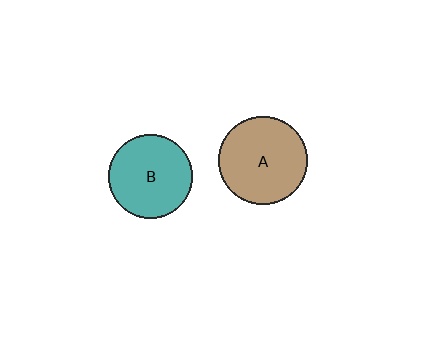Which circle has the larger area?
Circle A (brown).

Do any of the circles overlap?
No, none of the circles overlap.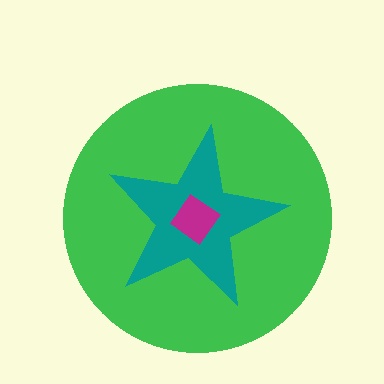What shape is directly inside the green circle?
The teal star.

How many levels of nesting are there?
3.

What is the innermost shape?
The magenta diamond.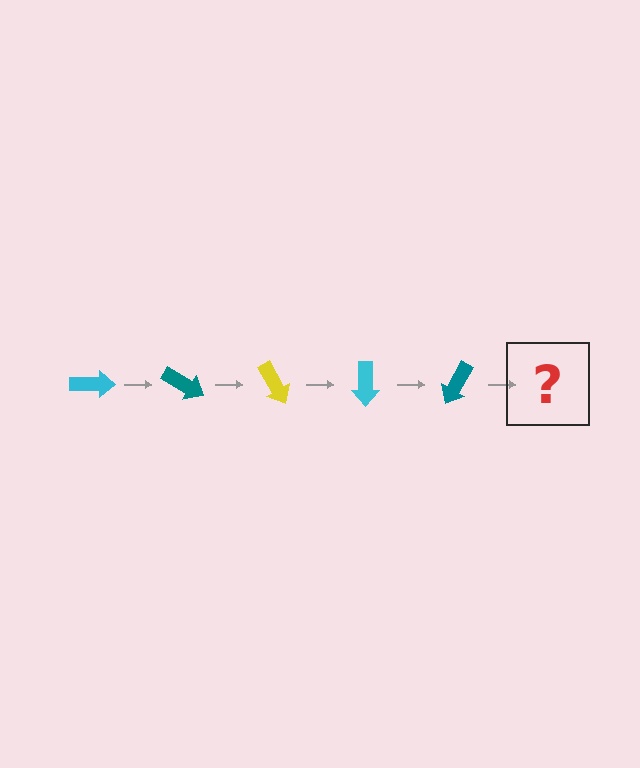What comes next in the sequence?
The next element should be a yellow arrow, rotated 150 degrees from the start.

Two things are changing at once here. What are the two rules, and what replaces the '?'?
The two rules are that it rotates 30 degrees each step and the color cycles through cyan, teal, and yellow. The '?' should be a yellow arrow, rotated 150 degrees from the start.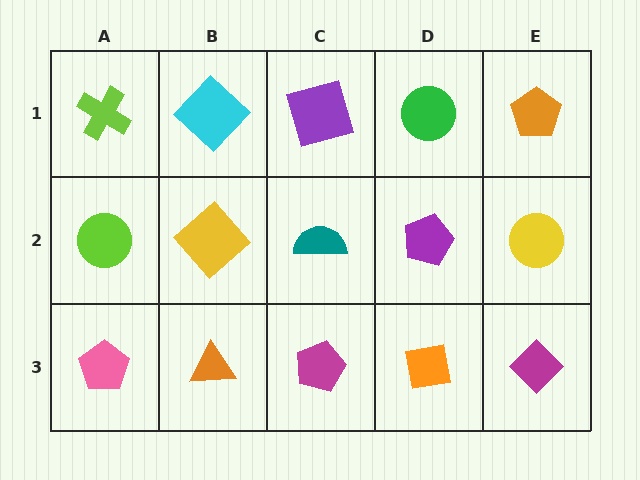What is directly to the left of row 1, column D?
A purple square.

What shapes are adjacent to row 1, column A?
A lime circle (row 2, column A), a cyan diamond (row 1, column B).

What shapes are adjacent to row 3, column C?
A teal semicircle (row 2, column C), an orange triangle (row 3, column B), an orange square (row 3, column D).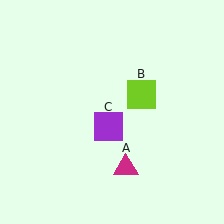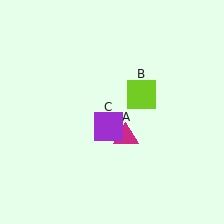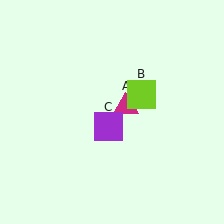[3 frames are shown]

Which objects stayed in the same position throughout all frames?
Lime square (object B) and purple square (object C) remained stationary.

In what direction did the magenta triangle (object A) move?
The magenta triangle (object A) moved up.